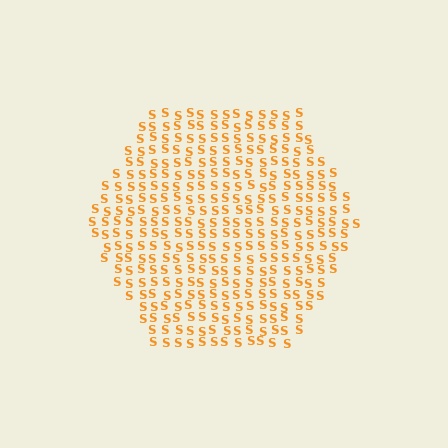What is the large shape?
The large shape is a hexagon.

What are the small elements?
The small elements are letter S's.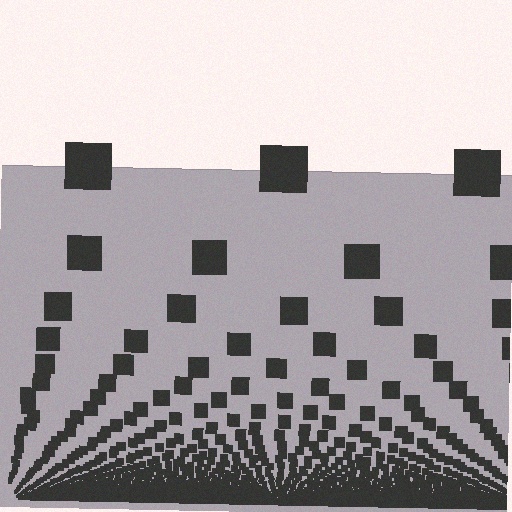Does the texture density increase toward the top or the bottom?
Density increases toward the bottom.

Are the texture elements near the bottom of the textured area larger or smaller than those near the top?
Smaller. The gradient is inverted — elements near the bottom are smaller and denser.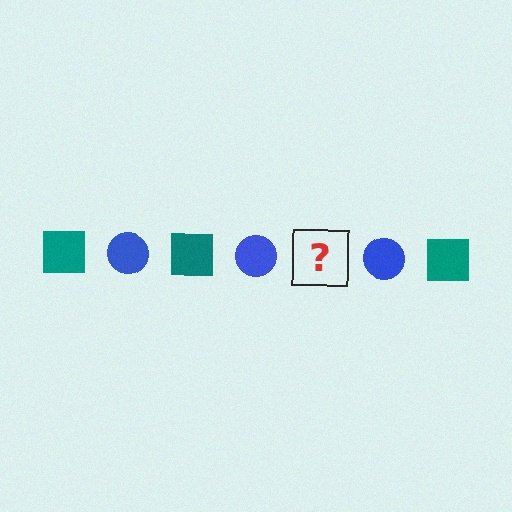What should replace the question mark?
The question mark should be replaced with a teal square.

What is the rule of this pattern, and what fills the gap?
The rule is that the pattern alternates between teal square and blue circle. The gap should be filled with a teal square.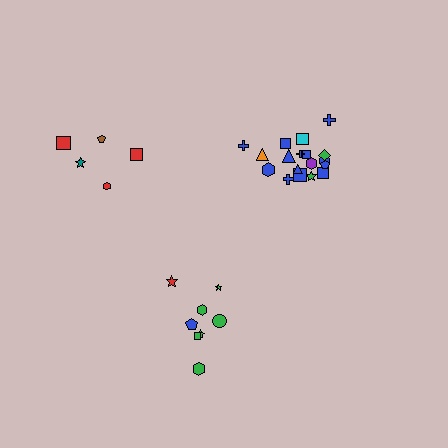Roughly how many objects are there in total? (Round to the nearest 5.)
Roughly 30 objects in total.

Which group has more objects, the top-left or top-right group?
The top-right group.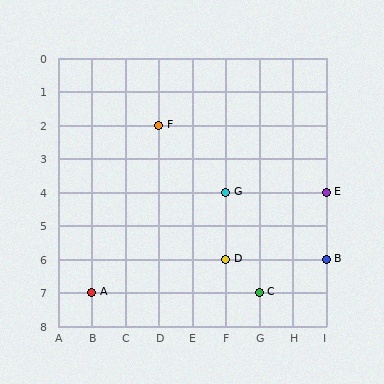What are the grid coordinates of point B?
Point B is at grid coordinates (I, 6).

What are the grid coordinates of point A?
Point A is at grid coordinates (B, 7).